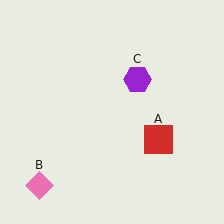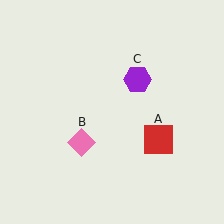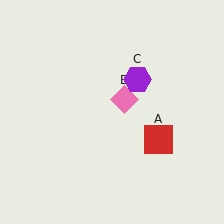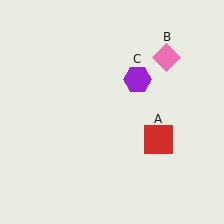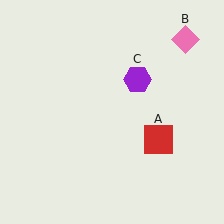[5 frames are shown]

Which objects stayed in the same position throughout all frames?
Red square (object A) and purple hexagon (object C) remained stationary.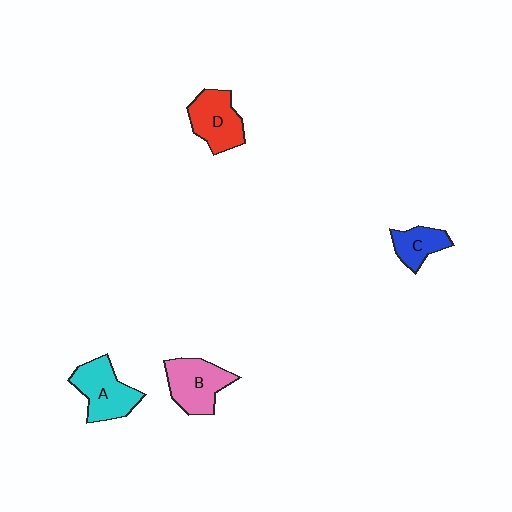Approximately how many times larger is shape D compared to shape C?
Approximately 1.5 times.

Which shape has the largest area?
Shape B (pink).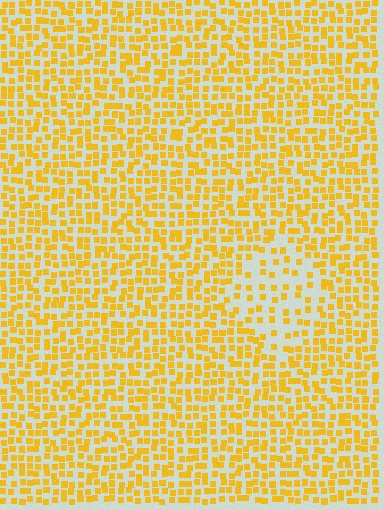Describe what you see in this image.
The image contains small yellow elements arranged at two different densities. A diamond-shaped region is visible where the elements are less densely packed than the surrounding area.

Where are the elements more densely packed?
The elements are more densely packed outside the diamond boundary.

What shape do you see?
I see a diamond.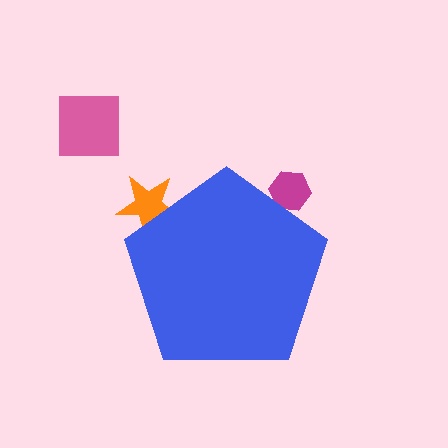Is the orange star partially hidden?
Yes, the orange star is partially hidden behind the blue pentagon.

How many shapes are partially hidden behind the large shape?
2 shapes are partially hidden.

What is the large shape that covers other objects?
A blue pentagon.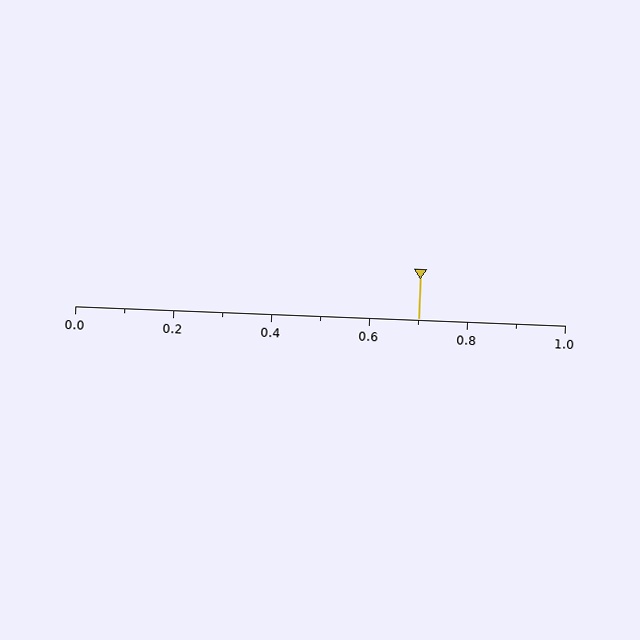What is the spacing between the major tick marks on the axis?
The major ticks are spaced 0.2 apart.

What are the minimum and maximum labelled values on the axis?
The axis runs from 0.0 to 1.0.